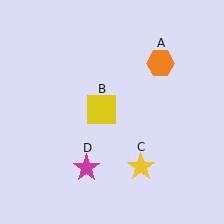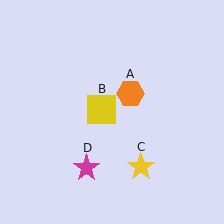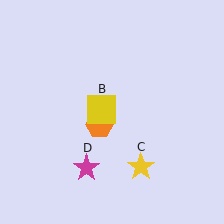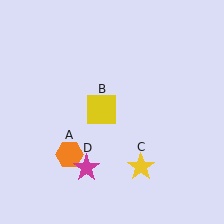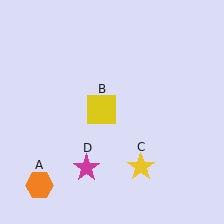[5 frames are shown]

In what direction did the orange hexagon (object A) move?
The orange hexagon (object A) moved down and to the left.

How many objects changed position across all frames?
1 object changed position: orange hexagon (object A).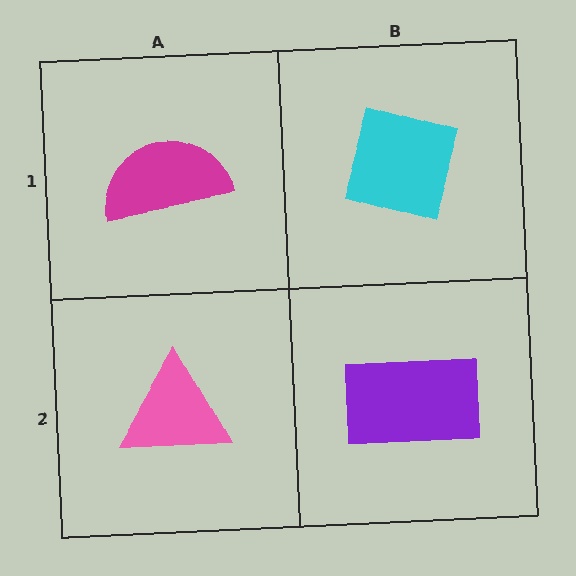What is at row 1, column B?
A cyan diamond.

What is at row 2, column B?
A purple rectangle.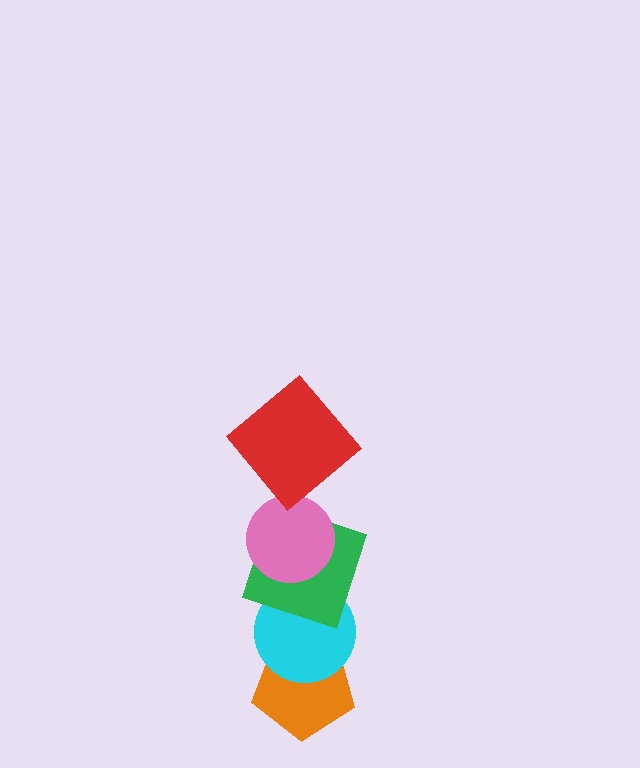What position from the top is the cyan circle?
The cyan circle is 4th from the top.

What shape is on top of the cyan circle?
The green square is on top of the cyan circle.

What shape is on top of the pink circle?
The red diamond is on top of the pink circle.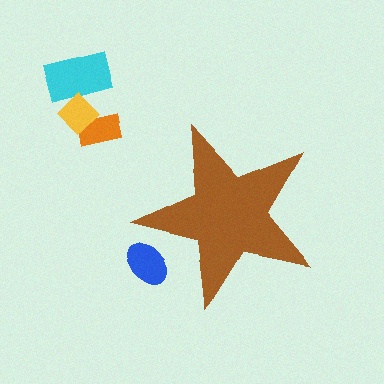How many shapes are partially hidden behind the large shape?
1 shape is partially hidden.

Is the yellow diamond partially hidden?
No, the yellow diamond is fully visible.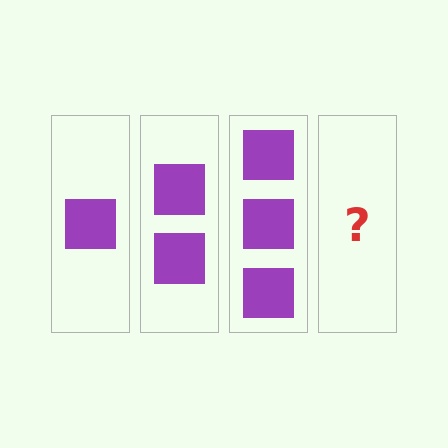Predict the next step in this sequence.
The next step is 4 squares.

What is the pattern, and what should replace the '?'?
The pattern is that each step adds one more square. The '?' should be 4 squares.